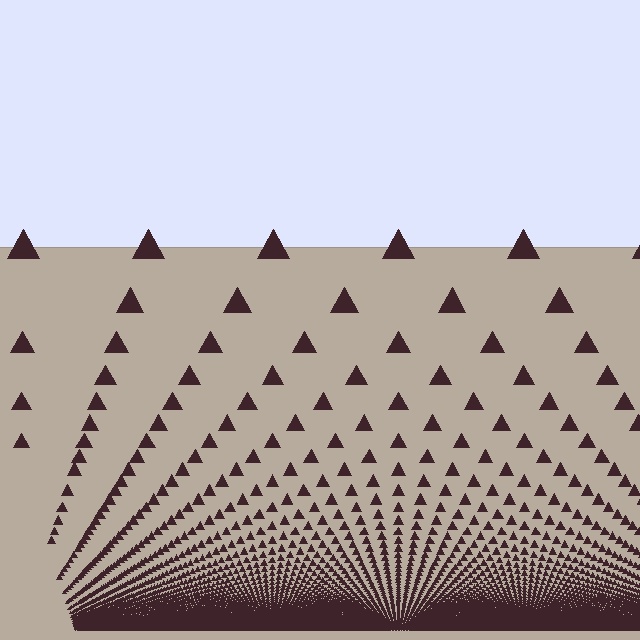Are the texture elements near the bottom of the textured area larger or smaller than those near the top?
Smaller. The gradient is inverted — elements near the bottom are smaller and denser.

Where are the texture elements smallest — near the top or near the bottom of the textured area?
Near the bottom.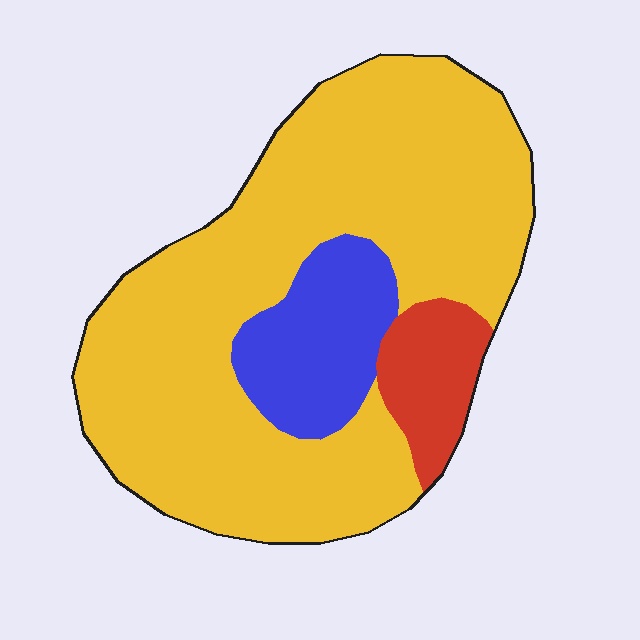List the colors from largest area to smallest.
From largest to smallest: yellow, blue, red.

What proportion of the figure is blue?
Blue takes up about one sixth (1/6) of the figure.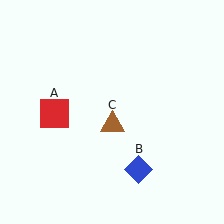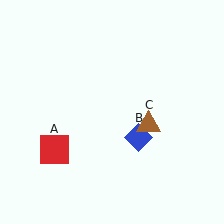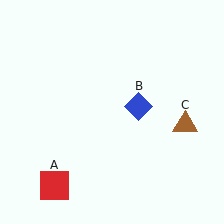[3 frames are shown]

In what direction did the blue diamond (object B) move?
The blue diamond (object B) moved up.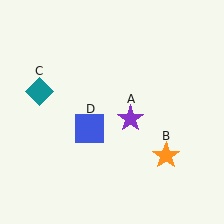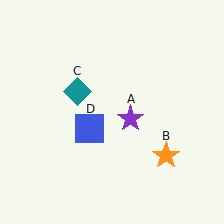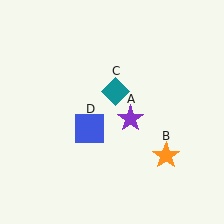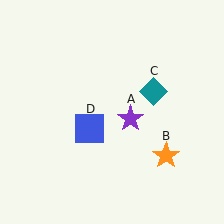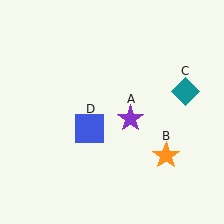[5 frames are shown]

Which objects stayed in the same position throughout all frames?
Purple star (object A) and orange star (object B) and blue square (object D) remained stationary.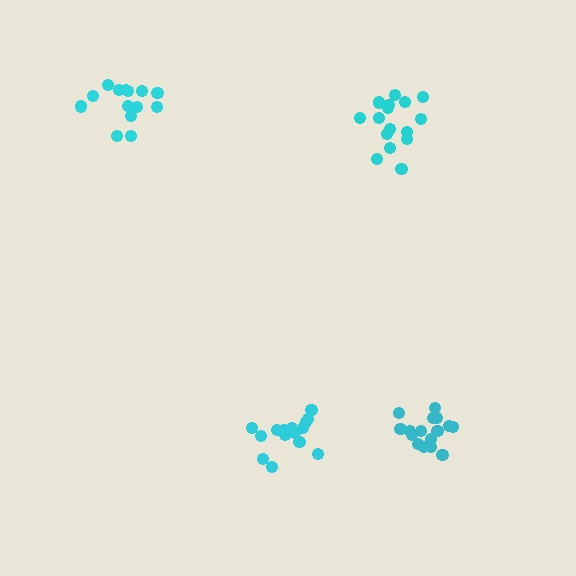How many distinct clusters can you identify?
There are 4 distinct clusters.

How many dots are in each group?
Group 1: 16 dots, Group 2: 14 dots, Group 3: 16 dots, Group 4: 16 dots (62 total).